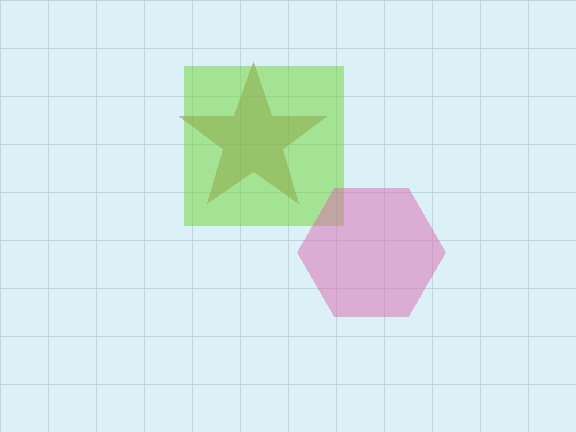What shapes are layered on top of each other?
The layered shapes are: a brown star, a lime square, a pink hexagon.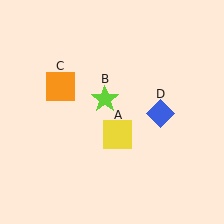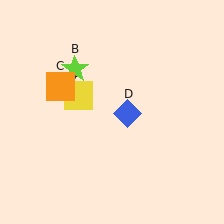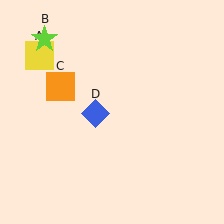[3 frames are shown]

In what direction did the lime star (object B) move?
The lime star (object B) moved up and to the left.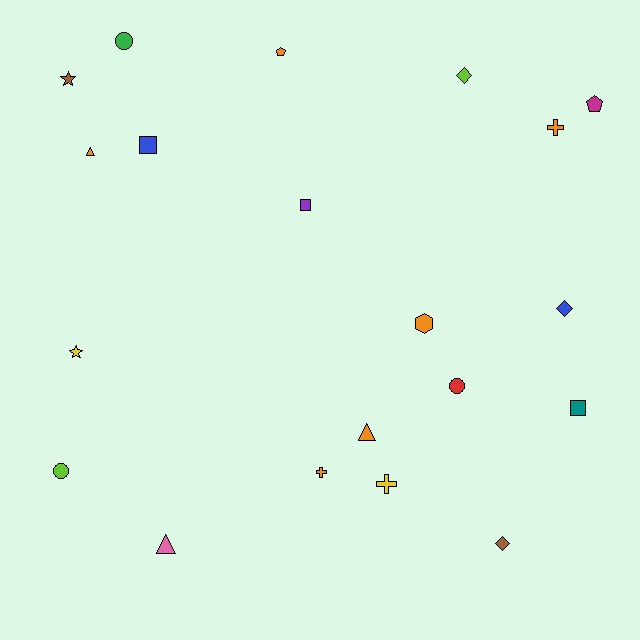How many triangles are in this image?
There are 3 triangles.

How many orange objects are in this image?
There are 6 orange objects.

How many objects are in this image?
There are 20 objects.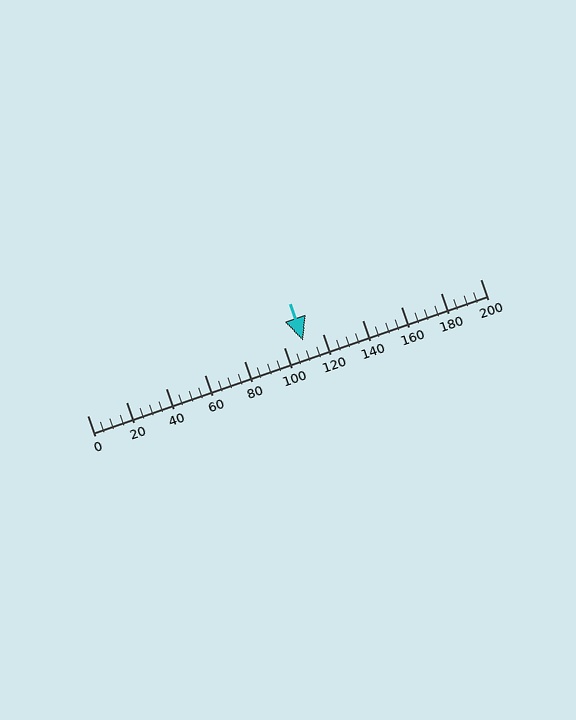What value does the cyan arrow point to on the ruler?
The cyan arrow points to approximately 110.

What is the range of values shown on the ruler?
The ruler shows values from 0 to 200.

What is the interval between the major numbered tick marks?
The major tick marks are spaced 20 units apart.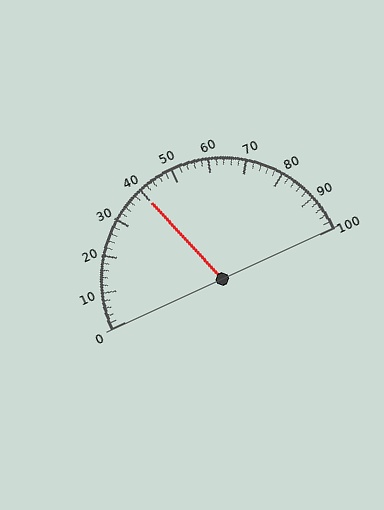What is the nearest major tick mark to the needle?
The nearest major tick mark is 40.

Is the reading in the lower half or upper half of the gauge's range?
The reading is in the lower half of the range (0 to 100).